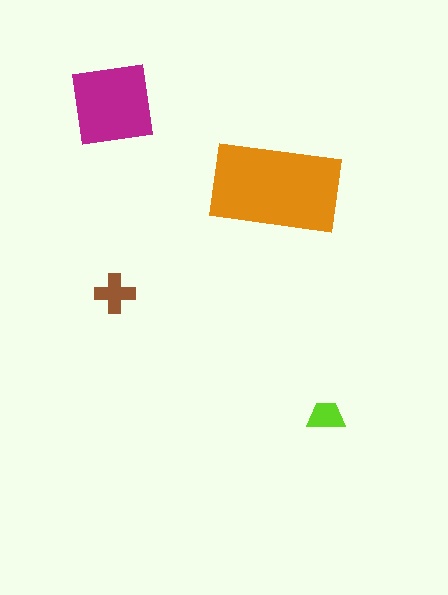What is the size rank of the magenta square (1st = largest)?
2nd.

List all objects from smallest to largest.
The lime trapezoid, the brown cross, the magenta square, the orange rectangle.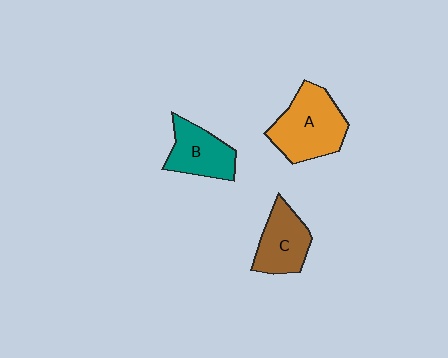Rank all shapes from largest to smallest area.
From largest to smallest: A (orange), C (brown), B (teal).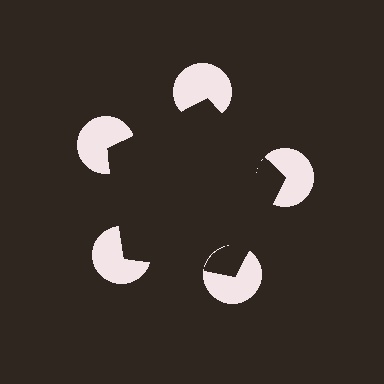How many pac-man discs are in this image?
There are 5 — one at each vertex of the illusory pentagon.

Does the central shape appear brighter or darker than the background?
It typically appears slightly darker than the background, even though no actual brightness change is drawn.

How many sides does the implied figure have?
5 sides.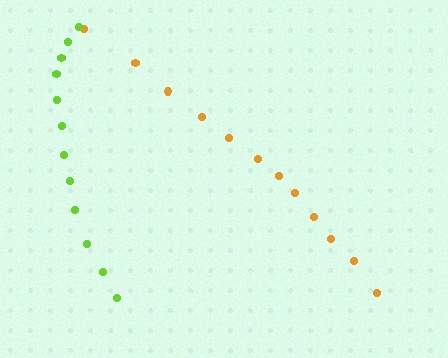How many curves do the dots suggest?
There are 2 distinct paths.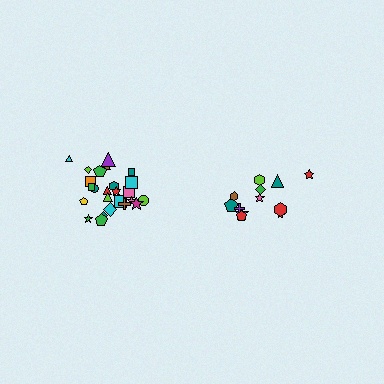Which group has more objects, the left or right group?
The left group.